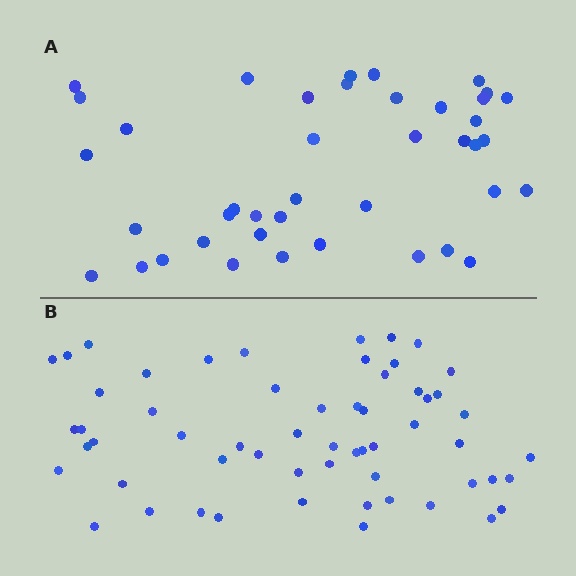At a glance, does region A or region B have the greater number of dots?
Region B (the bottom region) has more dots.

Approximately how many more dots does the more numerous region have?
Region B has approximately 15 more dots than region A.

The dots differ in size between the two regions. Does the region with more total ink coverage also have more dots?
No. Region A has more total ink coverage because its dots are larger, but region B actually contains more individual dots. Total area can be misleading — the number of items is what matters here.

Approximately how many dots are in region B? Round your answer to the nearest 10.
About 60 dots. (The exact count is 58, which rounds to 60.)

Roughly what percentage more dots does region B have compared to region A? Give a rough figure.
About 40% more.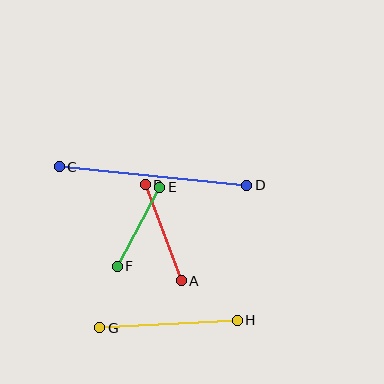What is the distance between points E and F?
The distance is approximately 90 pixels.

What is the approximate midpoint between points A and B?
The midpoint is at approximately (163, 233) pixels.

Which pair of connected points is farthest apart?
Points C and D are farthest apart.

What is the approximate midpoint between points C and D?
The midpoint is at approximately (153, 176) pixels.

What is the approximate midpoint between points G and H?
The midpoint is at approximately (168, 324) pixels.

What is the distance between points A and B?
The distance is approximately 103 pixels.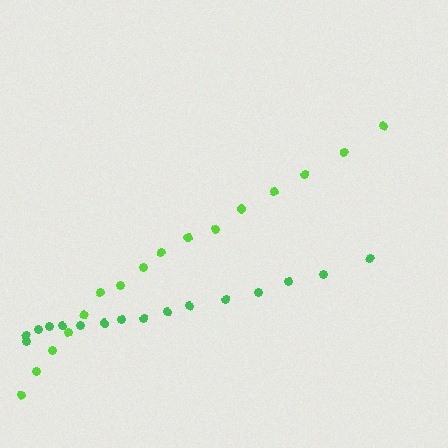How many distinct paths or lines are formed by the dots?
There are 2 distinct paths.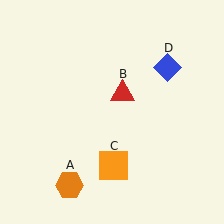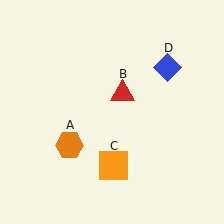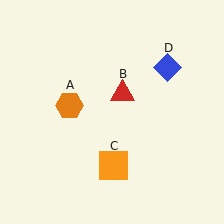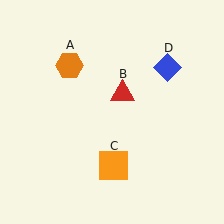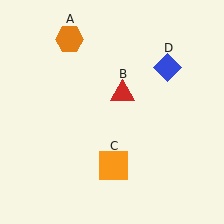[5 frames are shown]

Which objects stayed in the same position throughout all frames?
Red triangle (object B) and orange square (object C) and blue diamond (object D) remained stationary.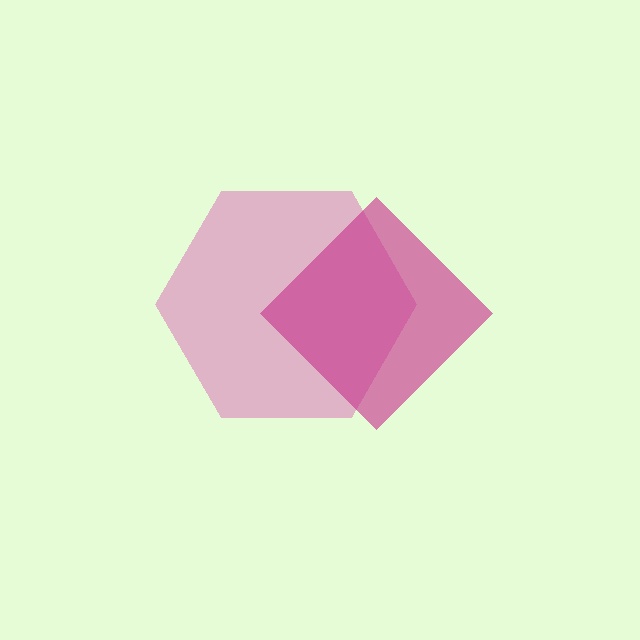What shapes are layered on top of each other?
The layered shapes are: a pink hexagon, a magenta diamond.